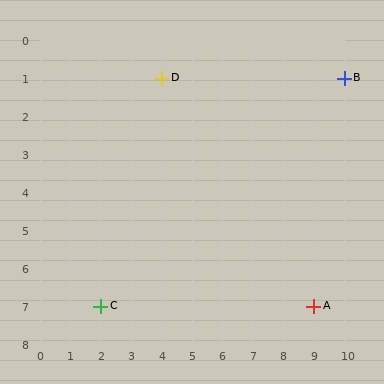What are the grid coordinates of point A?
Point A is at grid coordinates (9, 7).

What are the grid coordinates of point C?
Point C is at grid coordinates (2, 7).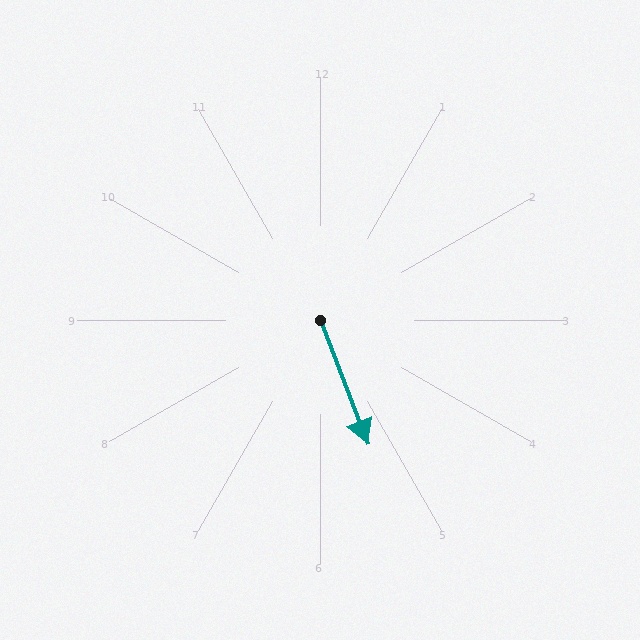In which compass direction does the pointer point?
South.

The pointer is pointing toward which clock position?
Roughly 5 o'clock.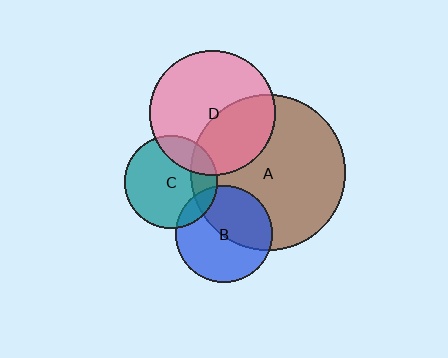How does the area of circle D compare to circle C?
Approximately 1.8 times.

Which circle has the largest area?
Circle A (brown).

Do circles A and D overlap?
Yes.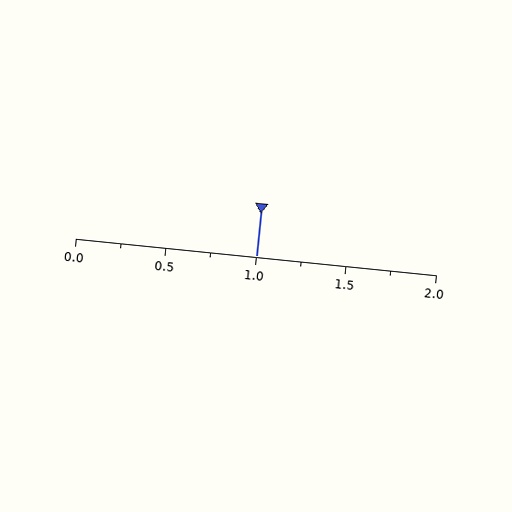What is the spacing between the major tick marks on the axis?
The major ticks are spaced 0.5 apart.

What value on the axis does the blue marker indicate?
The marker indicates approximately 1.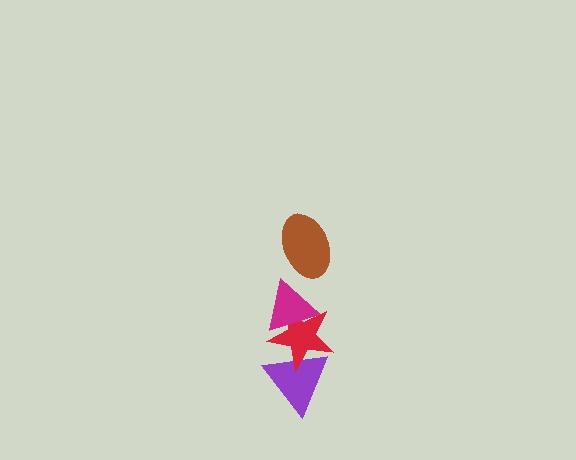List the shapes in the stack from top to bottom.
From top to bottom: the brown ellipse, the magenta triangle, the red star, the purple triangle.